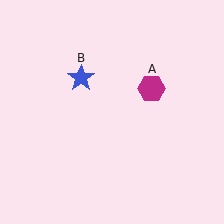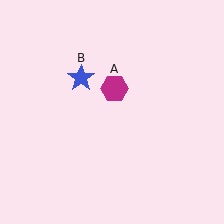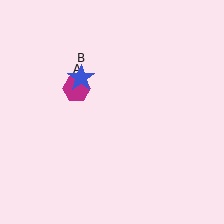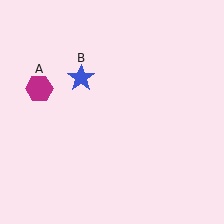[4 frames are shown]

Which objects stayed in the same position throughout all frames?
Blue star (object B) remained stationary.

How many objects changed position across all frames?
1 object changed position: magenta hexagon (object A).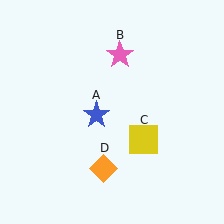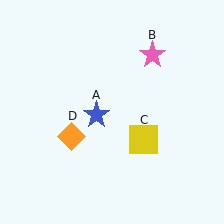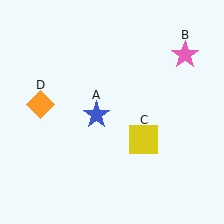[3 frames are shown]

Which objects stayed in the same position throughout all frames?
Blue star (object A) and yellow square (object C) remained stationary.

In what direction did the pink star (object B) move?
The pink star (object B) moved right.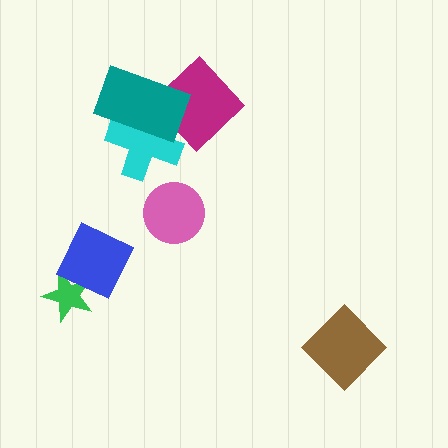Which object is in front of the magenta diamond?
The teal rectangle is in front of the magenta diamond.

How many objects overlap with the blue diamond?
1 object overlaps with the blue diamond.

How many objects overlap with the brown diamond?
0 objects overlap with the brown diamond.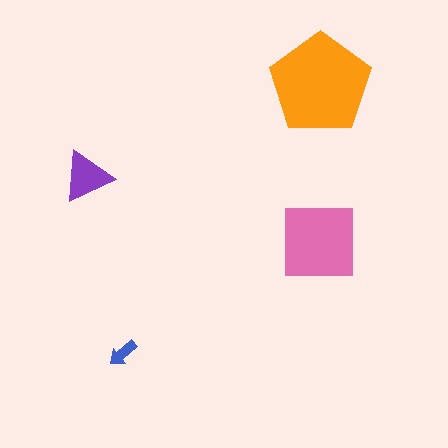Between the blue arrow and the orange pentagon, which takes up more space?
The orange pentagon.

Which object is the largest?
The orange pentagon.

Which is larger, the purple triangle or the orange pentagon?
The orange pentagon.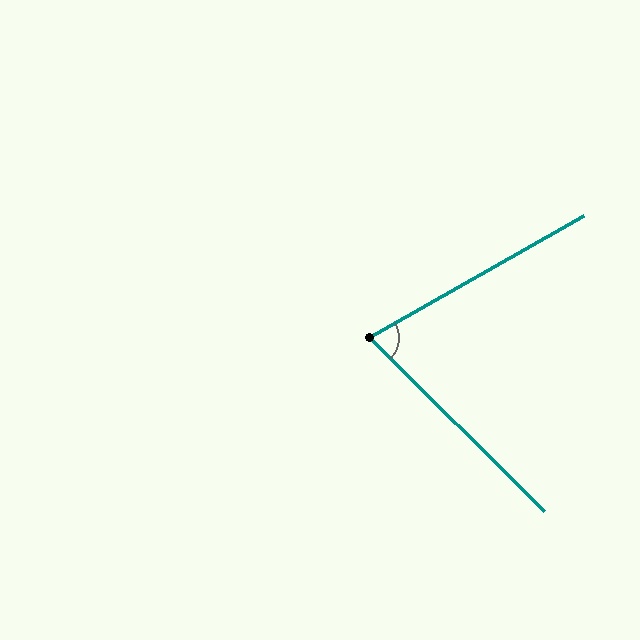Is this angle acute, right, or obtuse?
It is acute.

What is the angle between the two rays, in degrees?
Approximately 74 degrees.